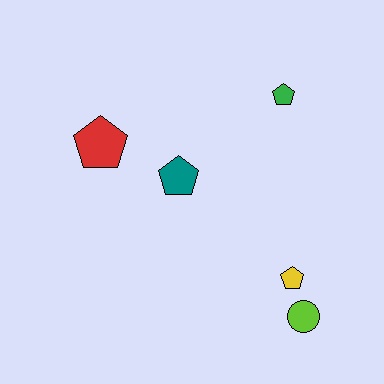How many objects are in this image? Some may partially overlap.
There are 5 objects.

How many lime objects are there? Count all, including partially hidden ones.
There is 1 lime object.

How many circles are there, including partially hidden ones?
There is 1 circle.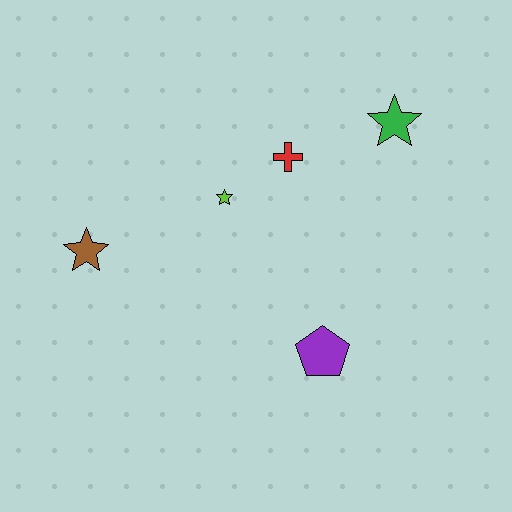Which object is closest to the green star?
The red cross is closest to the green star.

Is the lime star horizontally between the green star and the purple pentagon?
No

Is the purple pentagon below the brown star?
Yes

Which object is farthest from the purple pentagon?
The brown star is farthest from the purple pentagon.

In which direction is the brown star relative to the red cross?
The brown star is to the left of the red cross.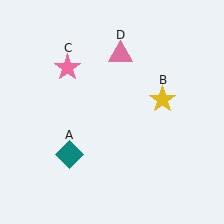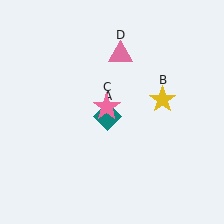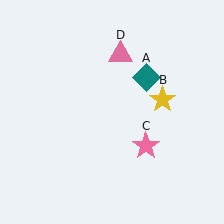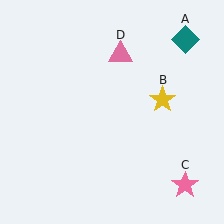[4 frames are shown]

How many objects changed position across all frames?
2 objects changed position: teal diamond (object A), pink star (object C).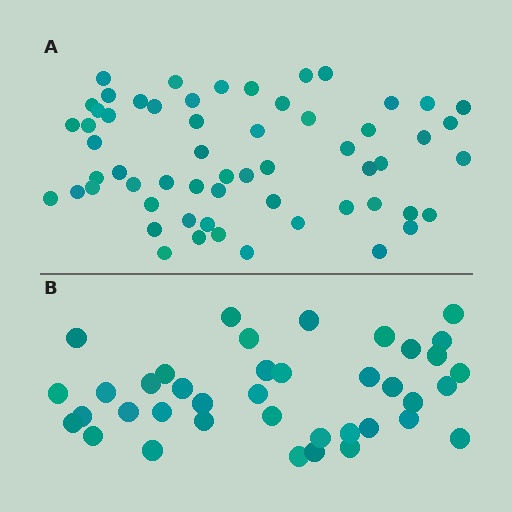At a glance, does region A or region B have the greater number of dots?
Region A (the top region) has more dots.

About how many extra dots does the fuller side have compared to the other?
Region A has approximately 20 more dots than region B.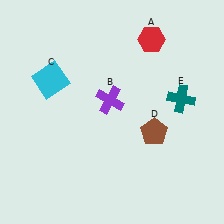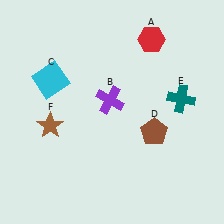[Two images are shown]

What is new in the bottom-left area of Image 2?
A brown star (F) was added in the bottom-left area of Image 2.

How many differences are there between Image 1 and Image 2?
There is 1 difference between the two images.